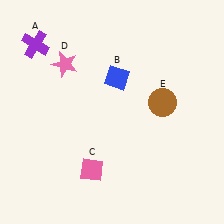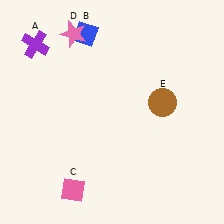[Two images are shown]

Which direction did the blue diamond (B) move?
The blue diamond (B) moved up.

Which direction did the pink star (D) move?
The pink star (D) moved up.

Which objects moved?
The objects that moved are: the blue diamond (B), the pink diamond (C), the pink star (D).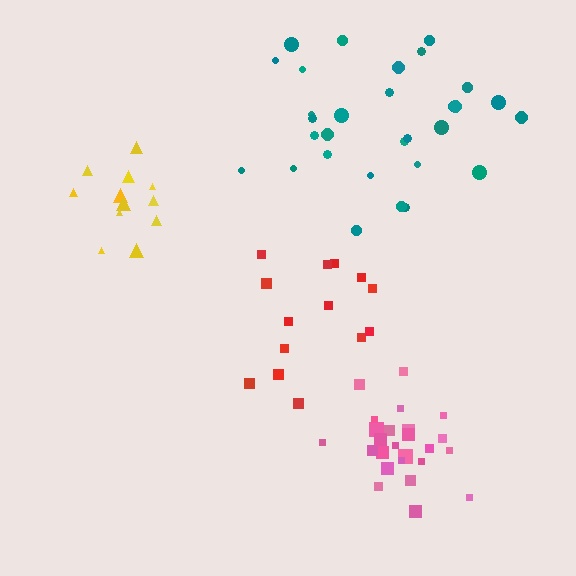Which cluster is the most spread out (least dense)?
Teal.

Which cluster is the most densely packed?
Pink.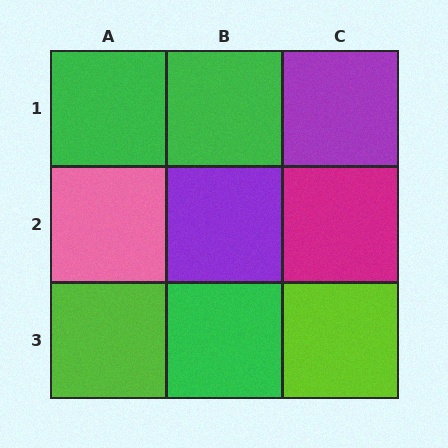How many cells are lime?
2 cells are lime.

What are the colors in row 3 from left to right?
Lime, green, lime.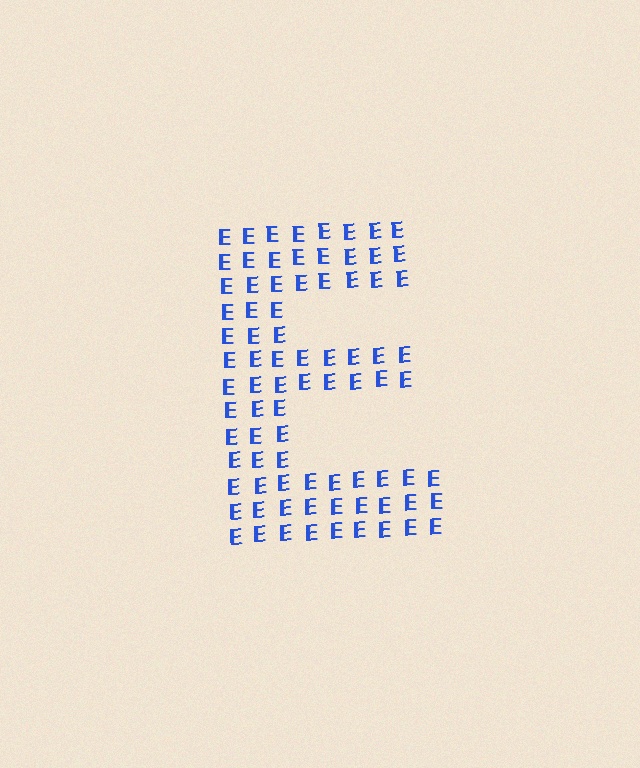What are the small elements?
The small elements are letter E's.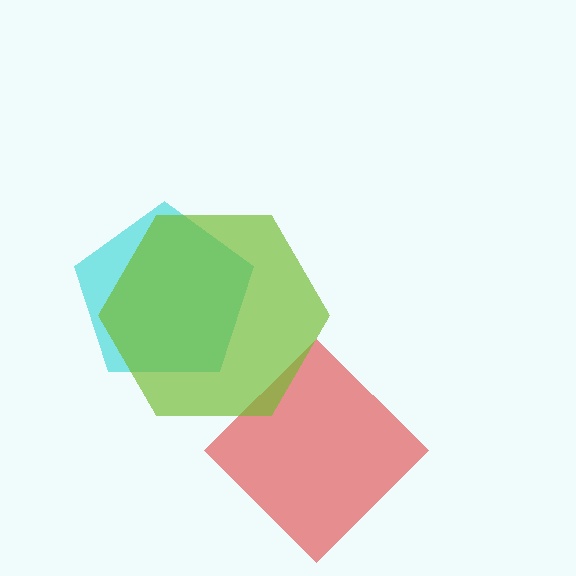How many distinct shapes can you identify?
There are 3 distinct shapes: a cyan pentagon, a red diamond, a lime hexagon.